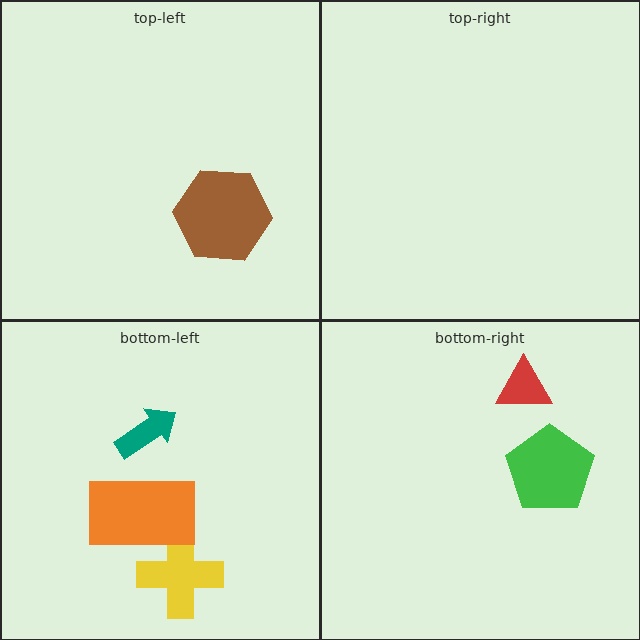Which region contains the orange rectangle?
The bottom-left region.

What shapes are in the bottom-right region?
The green pentagon, the red triangle.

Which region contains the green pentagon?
The bottom-right region.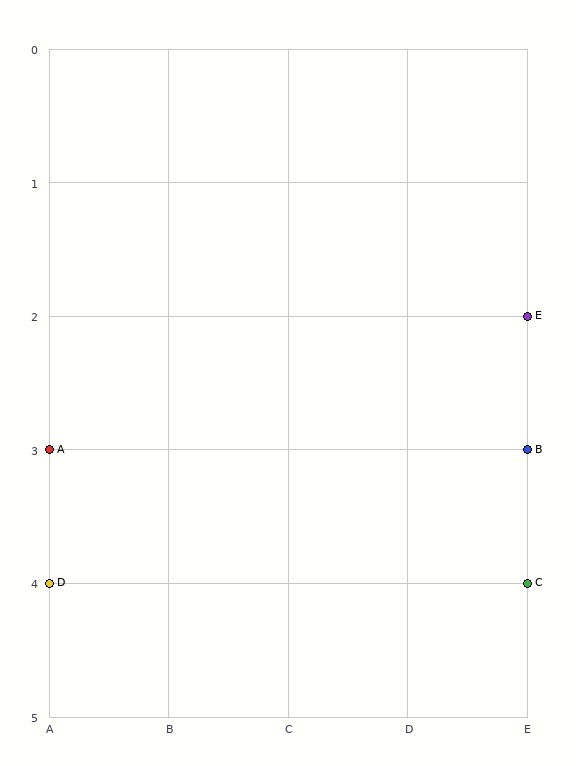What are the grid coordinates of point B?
Point B is at grid coordinates (E, 3).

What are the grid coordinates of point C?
Point C is at grid coordinates (E, 4).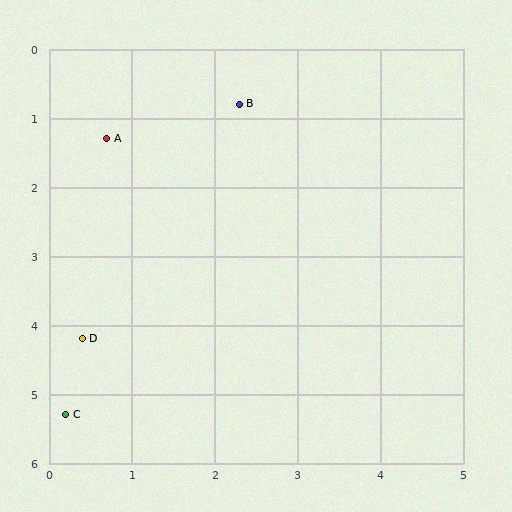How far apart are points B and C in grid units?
Points B and C are about 5.0 grid units apart.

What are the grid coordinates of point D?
Point D is at approximately (0.4, 4.2).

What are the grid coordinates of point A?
Point A is at approximately (0.7, 1.3).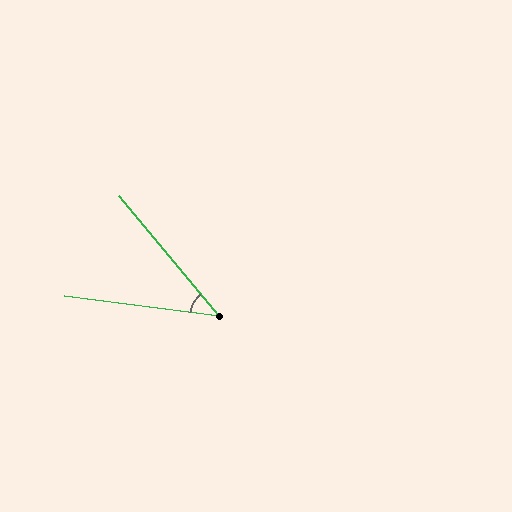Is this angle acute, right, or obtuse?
It is acute.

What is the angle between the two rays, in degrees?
Approximately 43 degrees.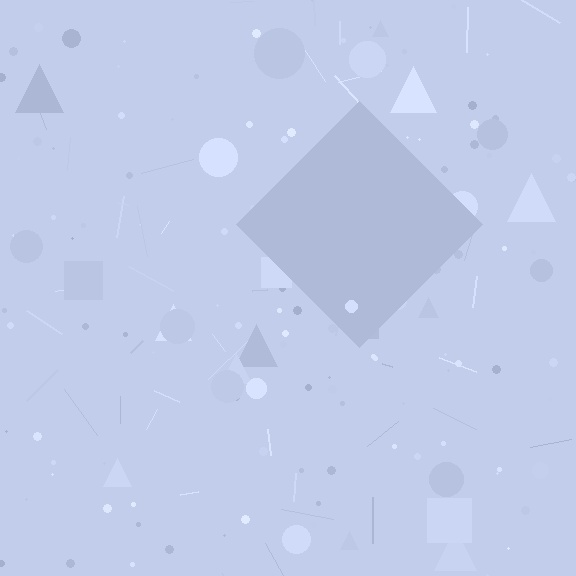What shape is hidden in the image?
A diamond is hidden in the image.